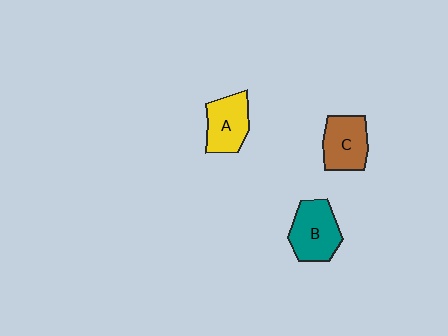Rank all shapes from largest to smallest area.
From largest to smallest: B (teal), C (brown), A (yellow).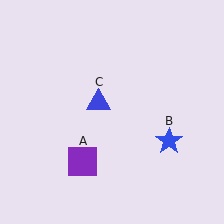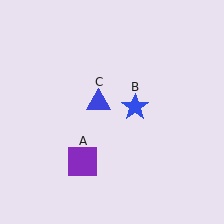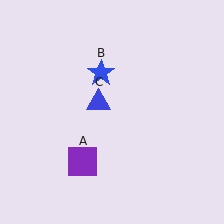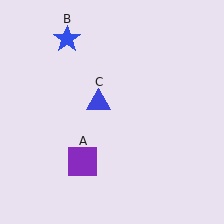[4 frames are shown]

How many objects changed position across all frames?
1 object changed position: blue star (object B).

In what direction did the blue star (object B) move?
The blue star (object B) moved up and to the left.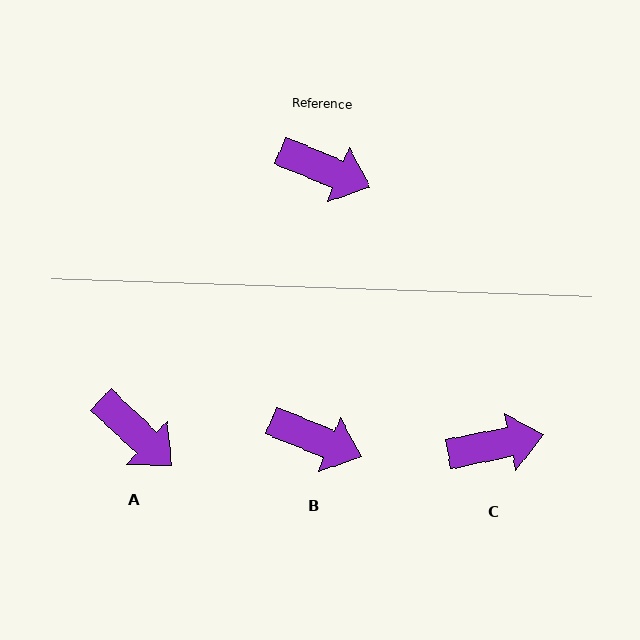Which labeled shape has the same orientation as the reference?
B.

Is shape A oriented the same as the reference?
No, it is off by about 21 degrees.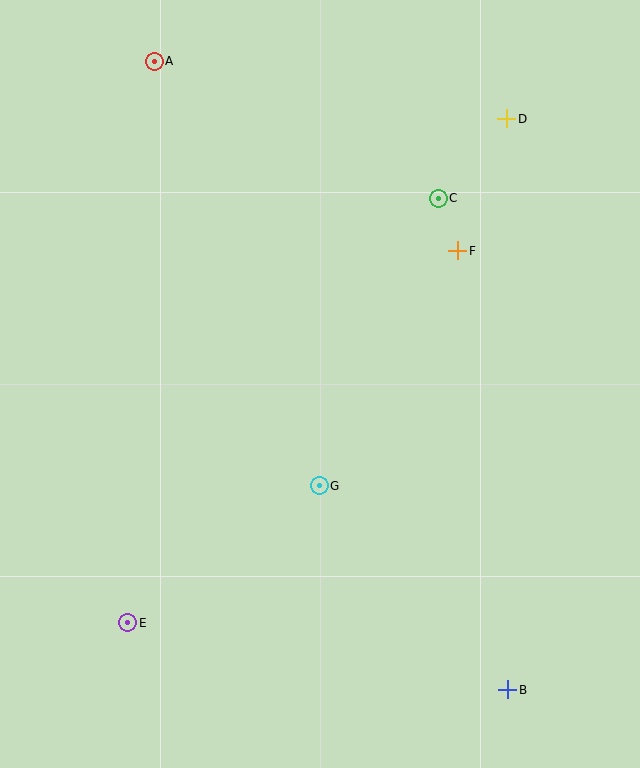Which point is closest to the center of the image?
Point G at (319, 486) is closest to the center.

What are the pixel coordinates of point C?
Point C is at (438, 198).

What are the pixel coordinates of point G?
Point G is at (319, 486).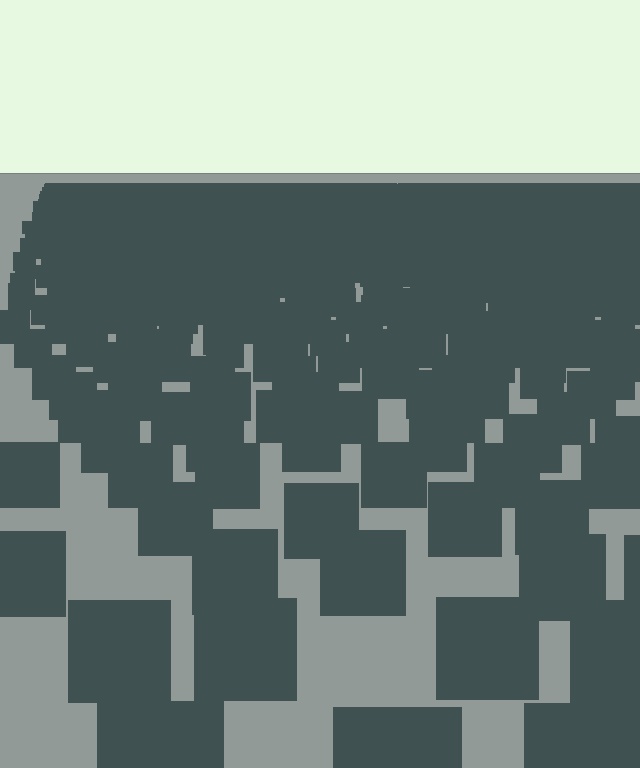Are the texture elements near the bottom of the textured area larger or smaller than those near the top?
Larger. Near the bottom, elements are closer to the viewer and appear at a bigger on-screen size.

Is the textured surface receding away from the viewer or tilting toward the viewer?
The surface is receding away from the viewer. Texture elements get smaller and denser toward the top.